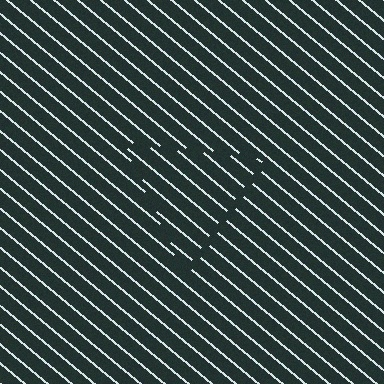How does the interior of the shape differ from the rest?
The interior of the shape contains the same grating, shifted by half a period — the contour is defined by the phase discontinuity where line-ends from the inner and outer gratings abut.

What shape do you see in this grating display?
An illusory triangle. The interior of the shape contains the same grating, shifted by half a period — the contour is defined by the phase discontinuity where line-ends from the inner and outer gratings abut.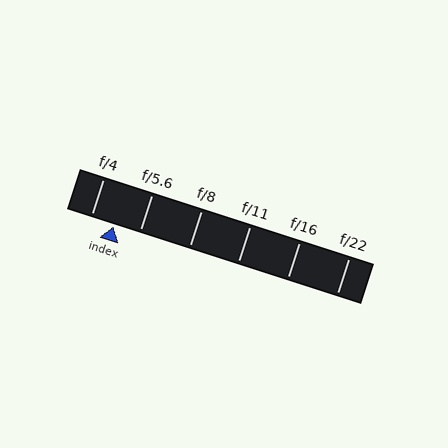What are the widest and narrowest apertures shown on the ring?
The widest aperture shown is f/4 and the narrowest is f/22.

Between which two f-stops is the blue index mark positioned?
The index mark is between f/4 and f/5.6.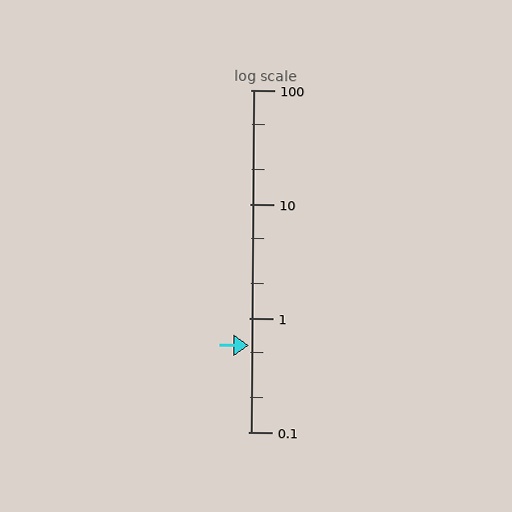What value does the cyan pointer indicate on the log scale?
The pointer indicates approximately 0.57.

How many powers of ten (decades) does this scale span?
The scale spans 3 decades, from 0.1 to 100.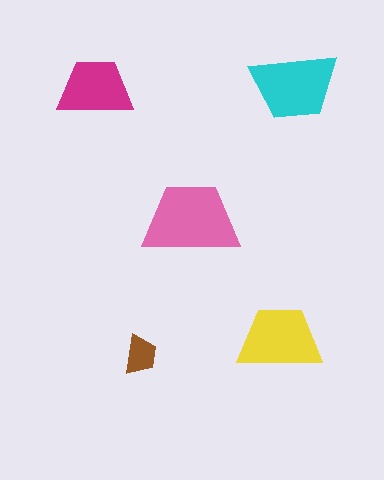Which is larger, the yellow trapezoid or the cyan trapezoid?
The cyan one.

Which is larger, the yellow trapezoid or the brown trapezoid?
The yellow one.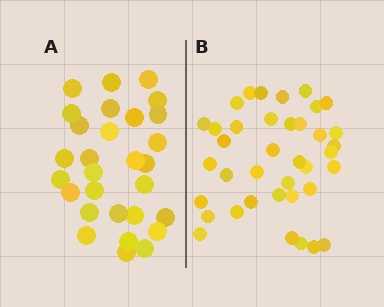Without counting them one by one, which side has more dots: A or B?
Region B (the right region) has more dots.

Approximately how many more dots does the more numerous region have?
Region B has roughly 8 or so more dots than region A.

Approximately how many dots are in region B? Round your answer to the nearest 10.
About 40 dots. (The exact count is 38, which rounds to 40.)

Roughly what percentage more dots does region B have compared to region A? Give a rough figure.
About 30% more.